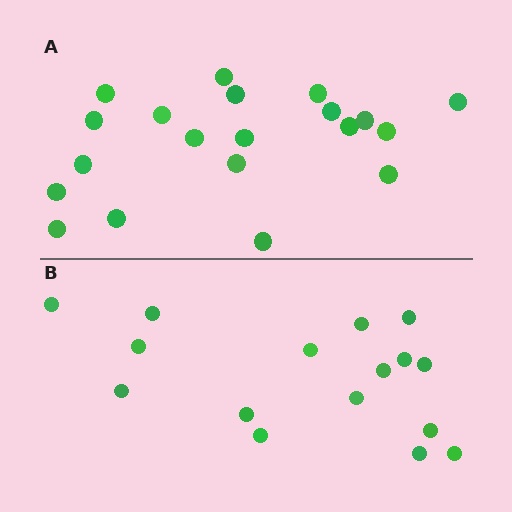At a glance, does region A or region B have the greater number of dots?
Region A (the top region) has more dots.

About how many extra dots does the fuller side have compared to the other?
Region A has about 4 more dots than region B.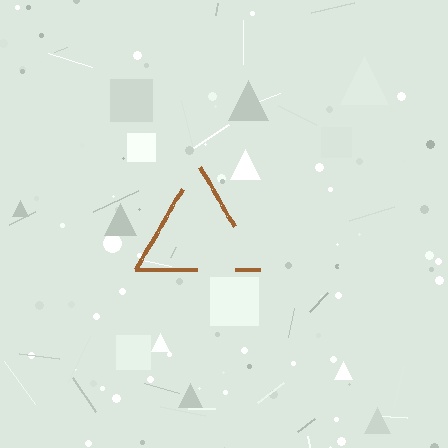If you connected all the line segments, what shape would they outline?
They would outline a triangle.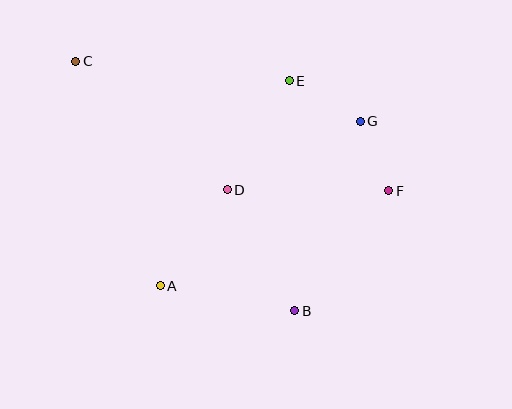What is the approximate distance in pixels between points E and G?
The distance between E and G is approximately 82 pixels.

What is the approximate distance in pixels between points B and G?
The distance between B and G is approximately 200 pixels.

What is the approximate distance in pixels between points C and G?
The distance between C and G is approximately 291 pixels.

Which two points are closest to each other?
Points F and G are closest to each other.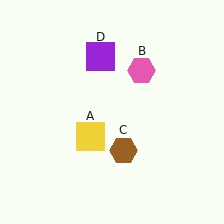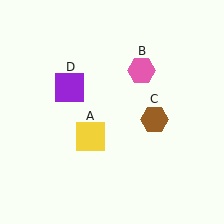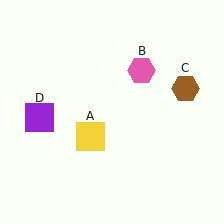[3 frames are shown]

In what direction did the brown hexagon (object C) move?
The brown hexagon (object C) moved up and to the right.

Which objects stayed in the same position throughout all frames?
Yellow square (object A) and pink hexagon (object B) remained stationary.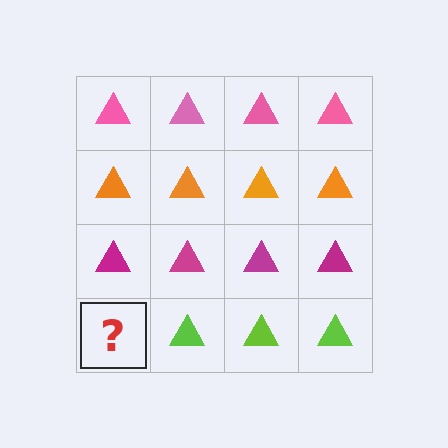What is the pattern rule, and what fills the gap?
The rule is that each row has a consistent color. The gap should be filled with a lime triangle.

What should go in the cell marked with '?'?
The missing cell should contain a lime triangle.